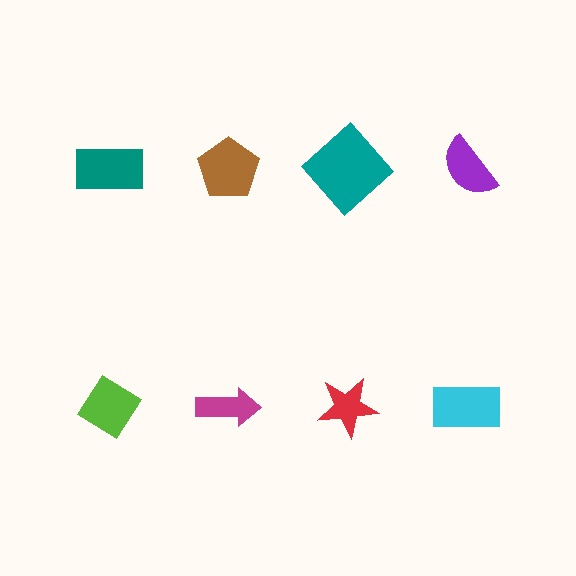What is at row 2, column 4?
A cyan rectangle.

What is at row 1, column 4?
A purple semicircle.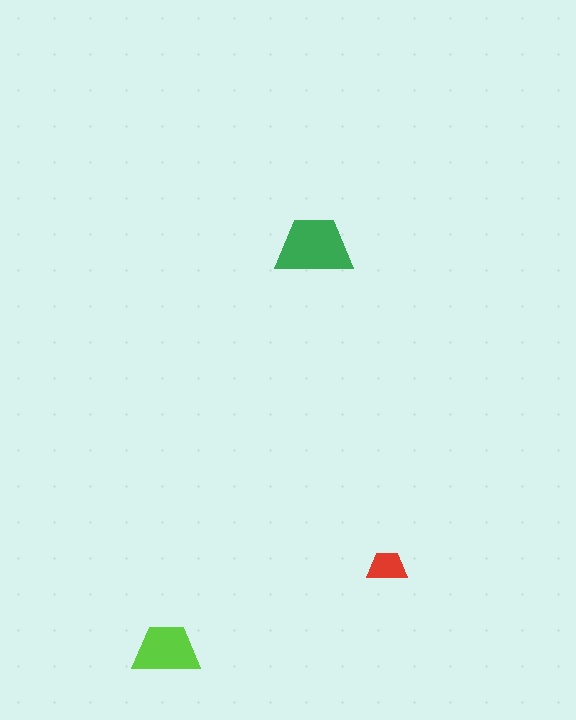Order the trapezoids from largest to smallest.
the green one, the lime one, the red one.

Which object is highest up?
The green trapezoid is topmost.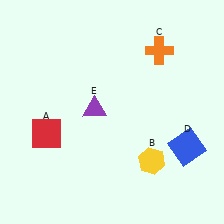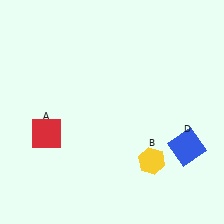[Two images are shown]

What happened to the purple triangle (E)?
The purple triangle (E) was removed in Image 2. It was in the top-left area of Image 1.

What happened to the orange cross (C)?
The orange cross (C) was removed in Image 2. It was in the top-right area of Image 1.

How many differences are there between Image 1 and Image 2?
There are 2 differences between the two images.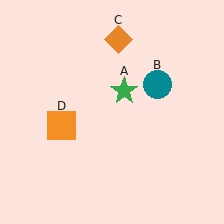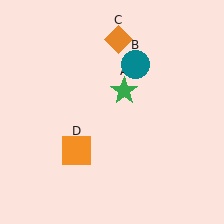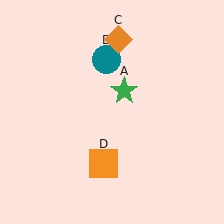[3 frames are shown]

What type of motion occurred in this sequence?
The teal circle (object B), orange square (object D) rotated counterclockwise around the center of the scene.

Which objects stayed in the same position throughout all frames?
Green star (object A) and orange diamond (object C) remained stationary.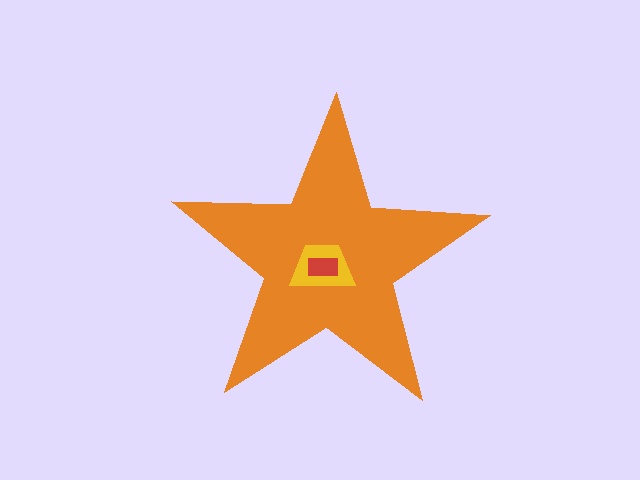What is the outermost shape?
The orange star.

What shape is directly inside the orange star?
The yellow trapezoid.